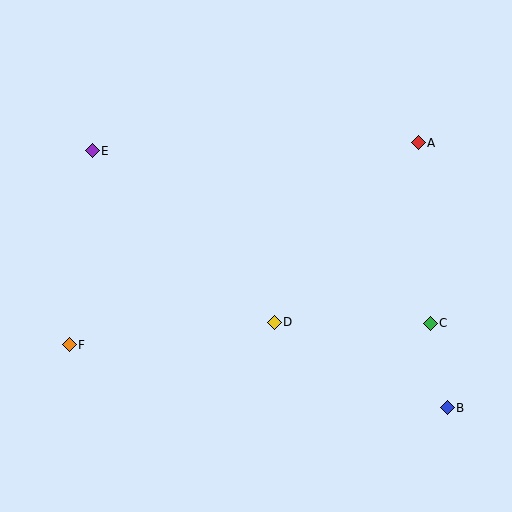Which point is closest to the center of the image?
Point D at (274, 322) is closest to the center.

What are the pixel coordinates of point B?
Point B is at (447, 408).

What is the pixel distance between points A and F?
The distance between A and F is 403 pixels.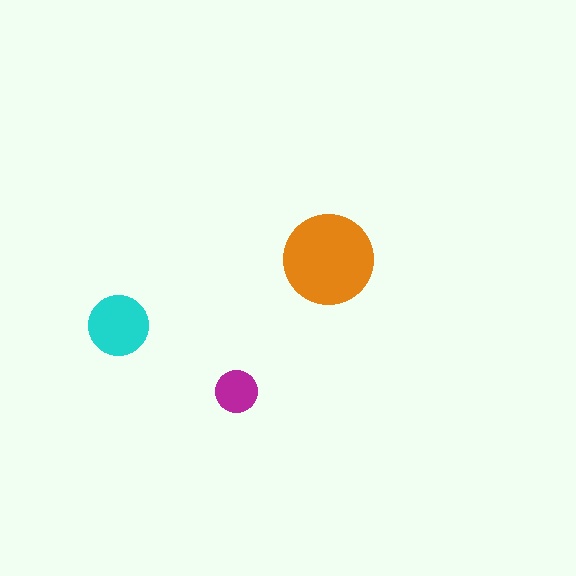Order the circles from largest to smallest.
the orange one, the cyan one, the magenta one.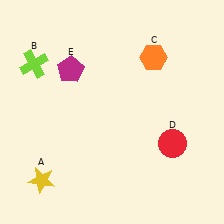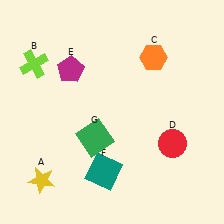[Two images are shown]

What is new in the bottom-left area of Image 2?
A teal square (F) was added in the bottom-left area of Image 2.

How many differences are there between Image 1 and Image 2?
There are 2 differences between the two images.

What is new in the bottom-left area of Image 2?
A green square (G) was added in the bottom-left area of Image 2.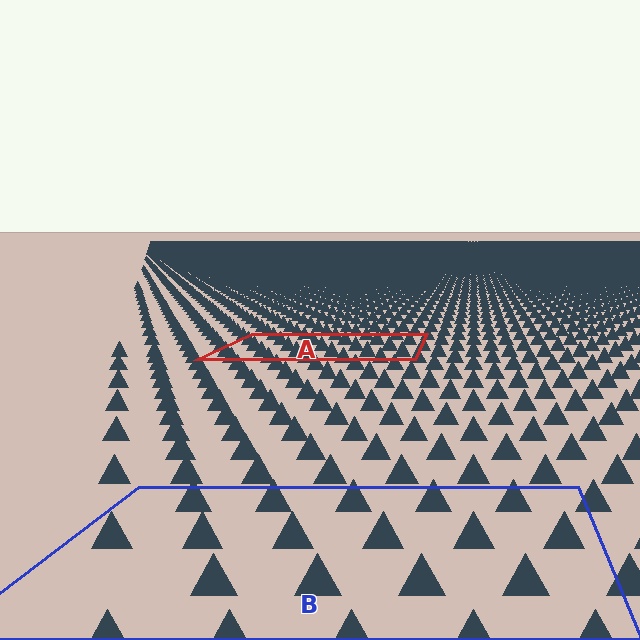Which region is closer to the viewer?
Region B is closer. The texture elements there are larger and more spread out.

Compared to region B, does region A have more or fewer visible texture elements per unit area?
Region A has more texture elements per unit area — they are packed more densely because it is farther away.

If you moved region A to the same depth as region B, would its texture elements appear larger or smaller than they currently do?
They would appear larger. At a closer depth, the same texture elements are projected at a bigger on-screen size.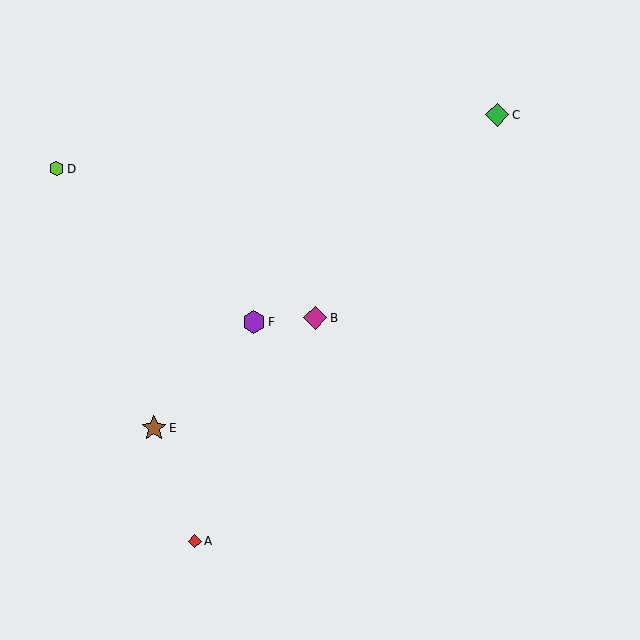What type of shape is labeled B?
Shape B is a magenta diamond.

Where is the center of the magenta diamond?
The center of the magenta diamond is at (315, 318).